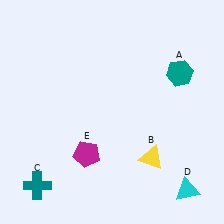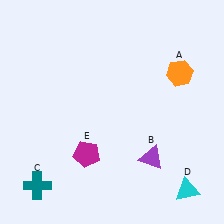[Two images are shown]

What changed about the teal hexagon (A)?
In Image 1, A is teal. In Image 2, it changed to orange.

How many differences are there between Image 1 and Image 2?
There are 2 differences between the two images.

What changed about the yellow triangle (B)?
In Image 1, B is yellow. In Image 2, it changed to purple.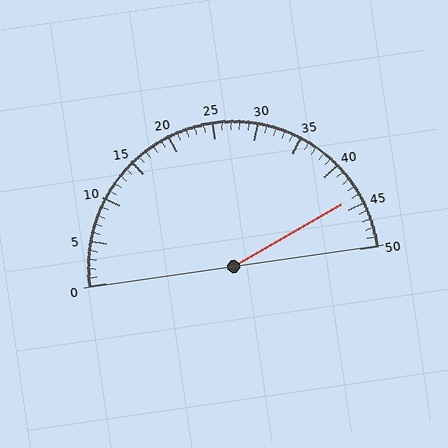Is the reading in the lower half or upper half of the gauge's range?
The reading is in the upper half of the range (0 to 50).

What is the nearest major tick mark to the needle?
The nearest major tick mark is 45.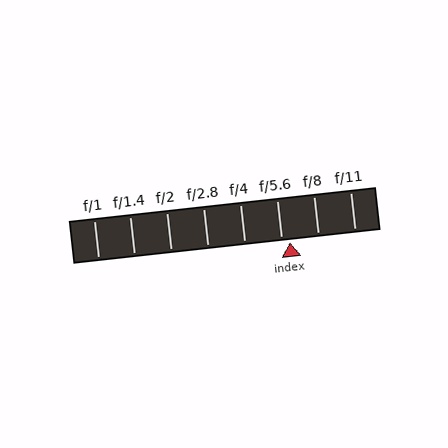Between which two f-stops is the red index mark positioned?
The index mark is between f/5.6 and f/8.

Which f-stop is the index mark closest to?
The index mark is closest to f/5.6.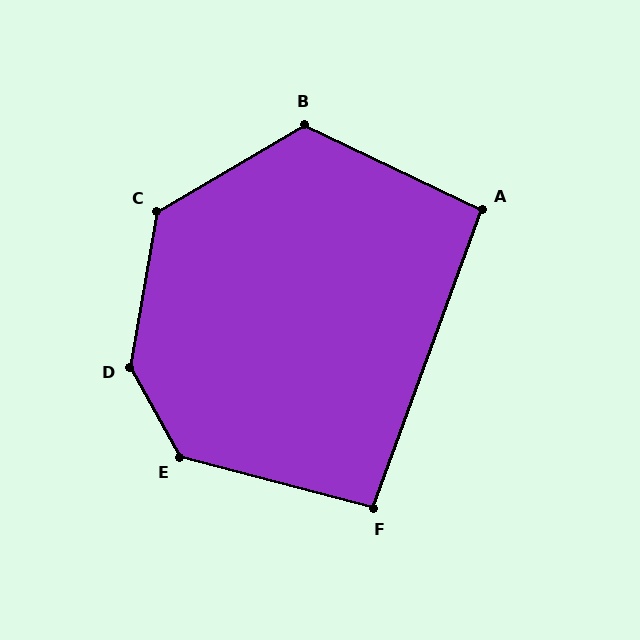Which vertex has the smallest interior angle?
F, at approximately 95 degrees.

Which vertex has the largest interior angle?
D, at approximately 141 degrees.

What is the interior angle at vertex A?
Approximately 96 degrees (obtuse).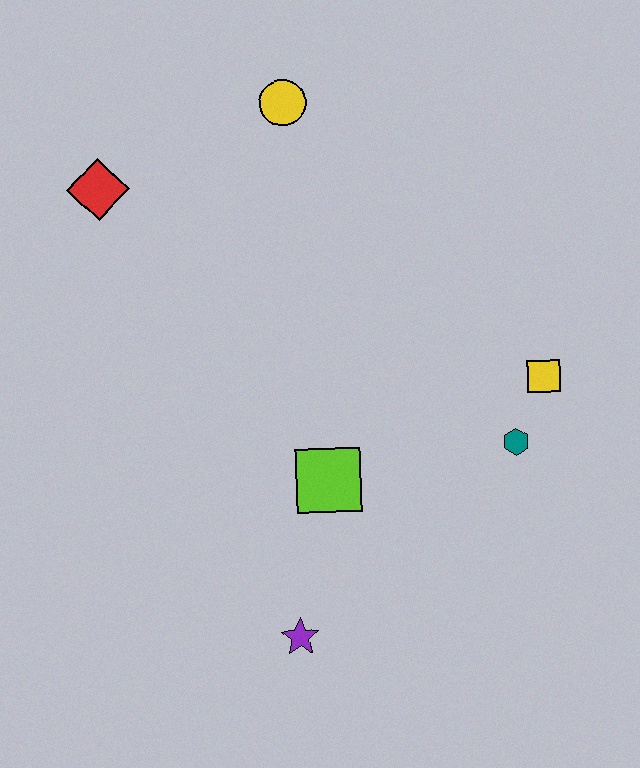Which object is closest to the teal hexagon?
The yellow square is closest to the teal hexagon.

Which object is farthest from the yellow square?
The red diamond is farthest from the yellow square.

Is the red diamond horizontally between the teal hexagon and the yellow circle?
No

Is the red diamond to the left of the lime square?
Yes